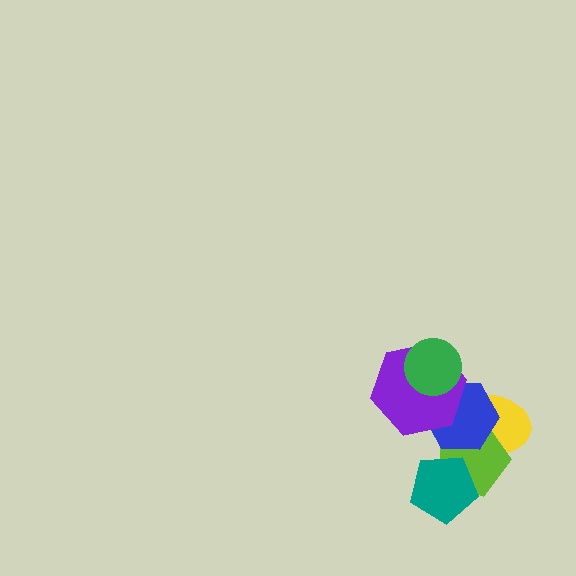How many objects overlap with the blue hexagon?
4 objects overlap with the blue hexagon.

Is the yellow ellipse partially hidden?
Yes, it is partially covered by another shape.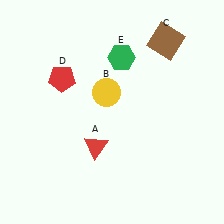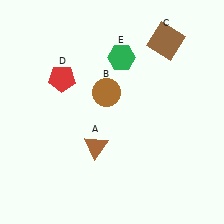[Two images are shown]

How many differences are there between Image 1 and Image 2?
There are 2 differences between the two images.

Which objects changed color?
A changed from red to brown. B changed from yellow to brown.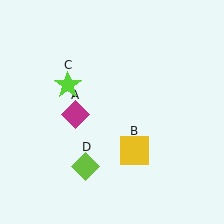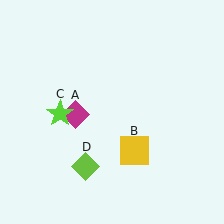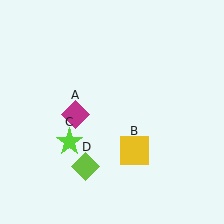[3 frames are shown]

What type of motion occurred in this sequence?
The lime star (object C) rotated counterclockwise around the center of the scene.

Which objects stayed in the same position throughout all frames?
Magenta diamond (object A) and yellow square (object B) and lime diamond (object D) remained stationary.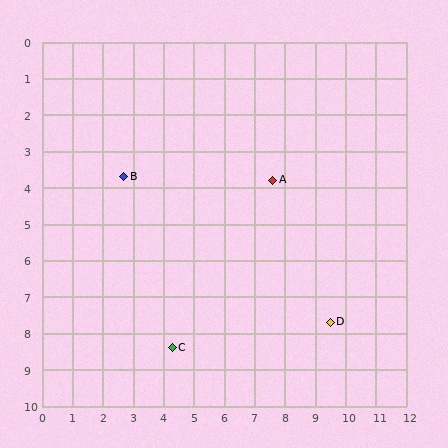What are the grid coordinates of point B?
Point B is at approximately (2.7, 3.7).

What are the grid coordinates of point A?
Point A is at approximately (7.6, 3.8).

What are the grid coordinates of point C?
Point C is at approximately (4.3, 8.4).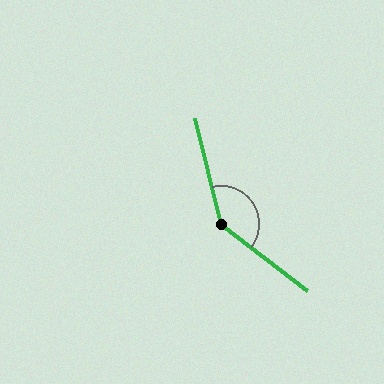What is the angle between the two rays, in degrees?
Approximately 142 degrees.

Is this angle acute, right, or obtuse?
It is obtuse.